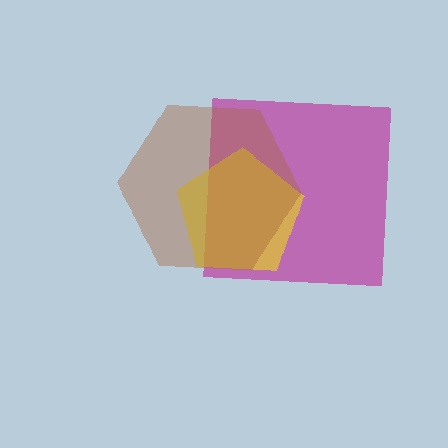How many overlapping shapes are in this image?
There are 3 overlapping shapes in the image.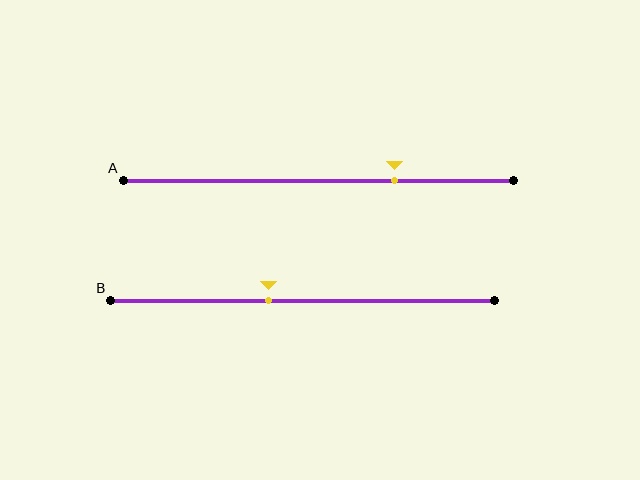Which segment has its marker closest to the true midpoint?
Segment B has its marker closest to the true midpoint.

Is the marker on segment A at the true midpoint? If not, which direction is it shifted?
No, the marker on segment A is shifted to the right by about 19% of the segment length.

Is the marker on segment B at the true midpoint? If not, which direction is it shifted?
No, the marker on segment B is shifted to the left by about 9% of the segment length.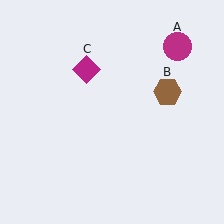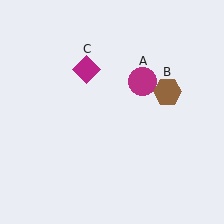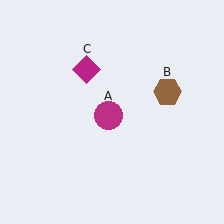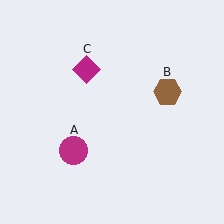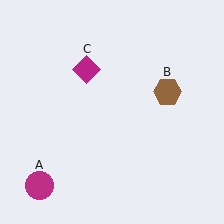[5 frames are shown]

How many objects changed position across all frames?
1 object changed position: magenta circle (object A).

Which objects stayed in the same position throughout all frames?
Brown hexagon (object B) and magenta diamond (object C) remained stationary.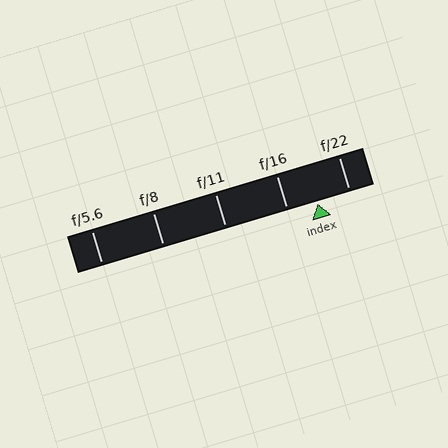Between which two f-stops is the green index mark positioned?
The index mark is between f/16 and f/22.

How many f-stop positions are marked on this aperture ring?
There are 5 f-stop positions marked.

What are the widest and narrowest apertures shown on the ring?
The widest aperture shown is f/5.6 and the narrowest is f/22.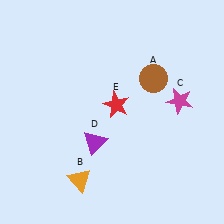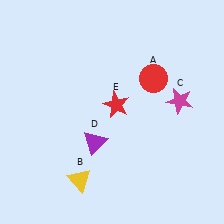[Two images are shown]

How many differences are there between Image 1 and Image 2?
There are 2 differences between the two images.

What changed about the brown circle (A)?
In Image 1, A is brown. In Image 2, it changed to red.